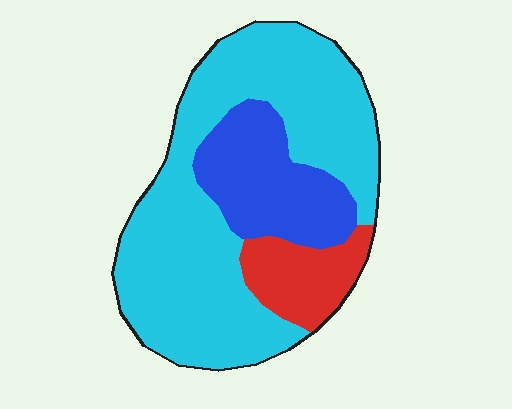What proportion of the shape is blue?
Blue covers 22% of the shape.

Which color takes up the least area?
Red, at roughly 15%.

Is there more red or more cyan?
Cyan.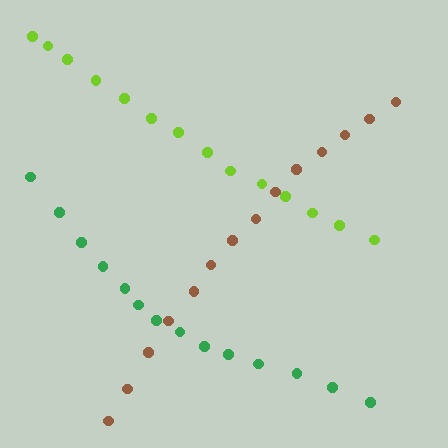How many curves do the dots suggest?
There are 3 distinct paths.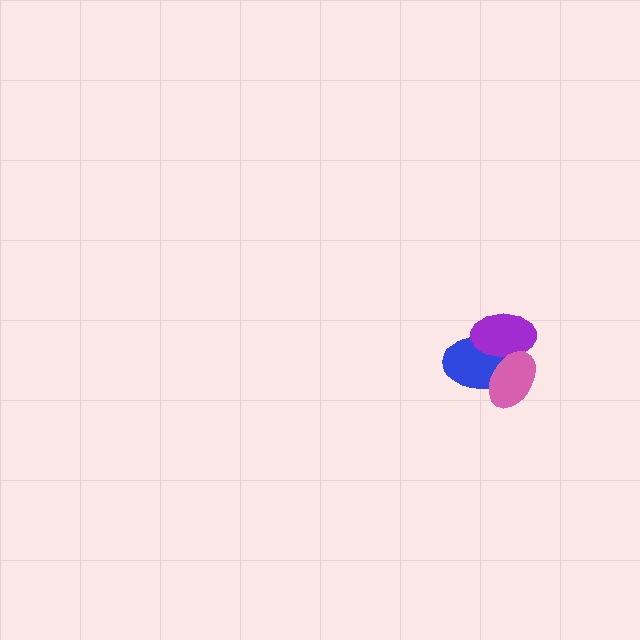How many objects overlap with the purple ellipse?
2 objects overlap with the purple ellipse.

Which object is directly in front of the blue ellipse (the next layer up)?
The purple ellipse is directly in front of the blue ellipse.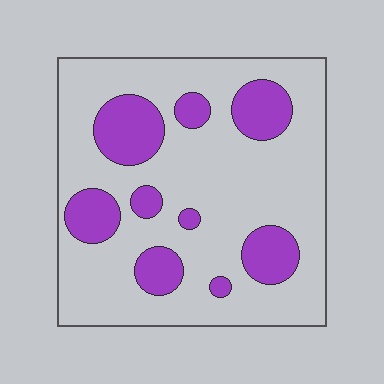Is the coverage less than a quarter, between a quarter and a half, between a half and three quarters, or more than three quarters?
Less than a quarter.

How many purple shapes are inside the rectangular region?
9.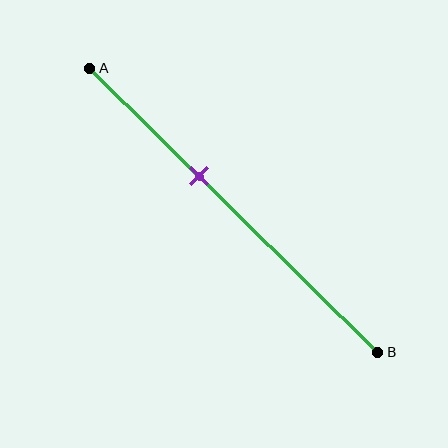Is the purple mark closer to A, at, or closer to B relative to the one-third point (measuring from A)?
The purple mark is closer to point B than the one-third point of segment AB.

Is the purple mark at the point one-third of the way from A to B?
No, the mark is at about 40% from A, not at the 33% one-third point.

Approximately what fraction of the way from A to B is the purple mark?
The purple mark is approximately 40% of the way from A to B.